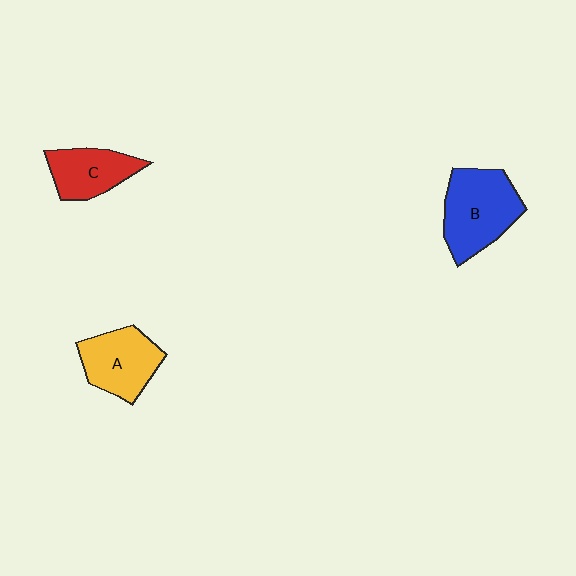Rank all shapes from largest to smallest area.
From largest to smallest: B (blue), A (yellow), C (red).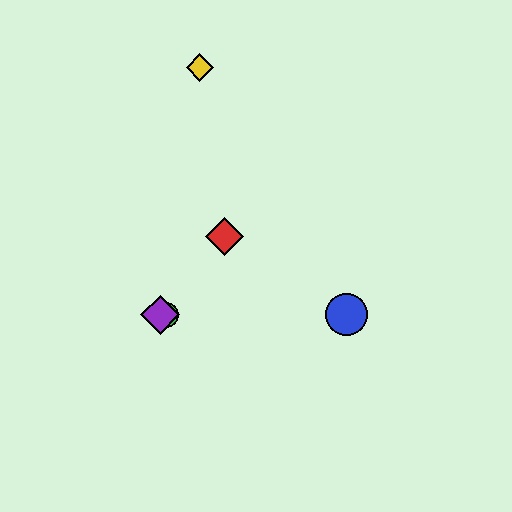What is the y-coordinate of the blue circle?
The blue circle is at y≈315.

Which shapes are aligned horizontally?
The blue circle, the green circle, the purple diamond are aligned horizontally.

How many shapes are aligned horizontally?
3 shapes (the blue circle, the green circle, the purple diamond) are aligned horizontally.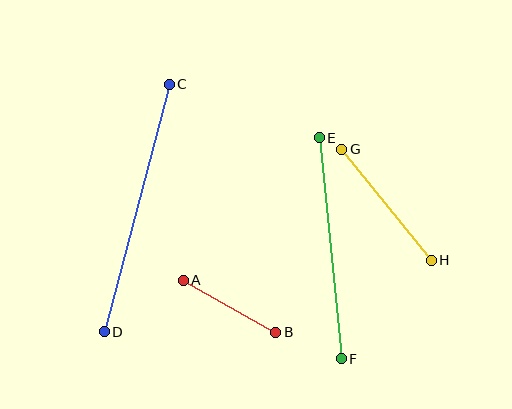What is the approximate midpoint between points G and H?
The midpoint is at approximately (386, 205) pixels.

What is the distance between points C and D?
The distance is approximately 256 pixels.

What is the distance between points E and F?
The distance is approximately 222 pixels.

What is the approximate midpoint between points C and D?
The midpoint is at approximately (137, 208) pixels.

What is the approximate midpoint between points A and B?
The midpoint is at approximately (229, 306) pixels.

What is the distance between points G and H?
The distance is approximately 143 pixels.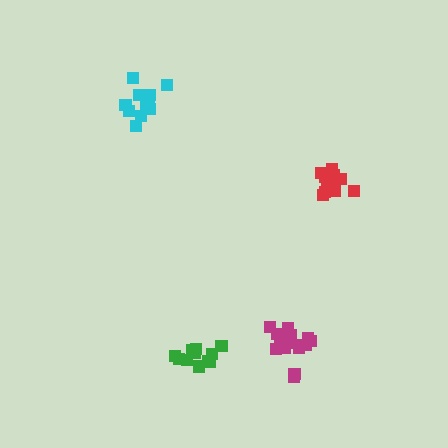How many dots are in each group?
Group 1: 16 dots, Group 2: 11 dots, Group 3: 12 dots, Group 4: 11 dots (50 total).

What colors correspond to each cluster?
The clusters are colored: magenta, green, red, cyan.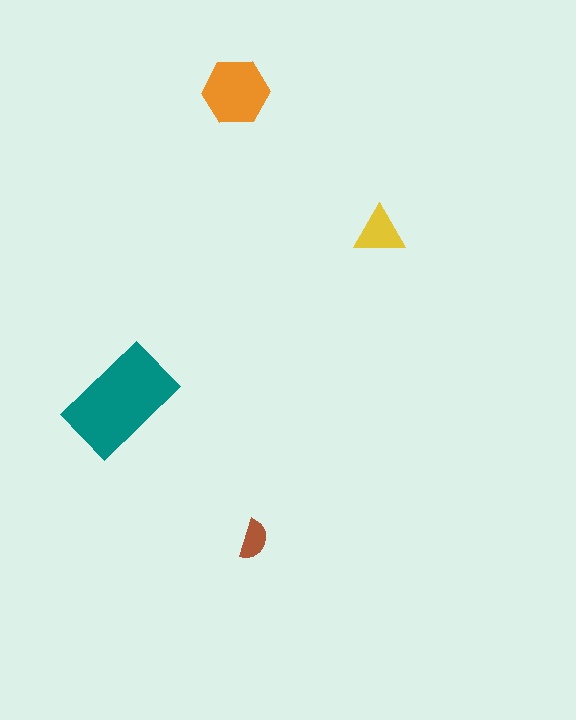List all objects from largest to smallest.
The teal rectangle, the orange hexagon, the yellow triangle, the brown semicircle.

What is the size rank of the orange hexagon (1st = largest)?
2nd.